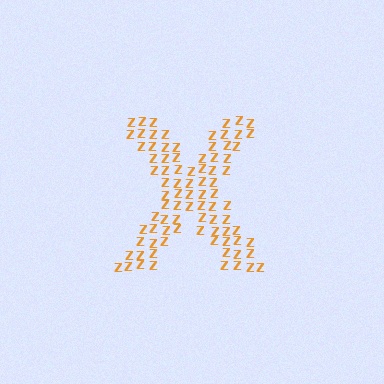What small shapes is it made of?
It is made of small letter Z's.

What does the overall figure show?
The overall figure shows the letter X.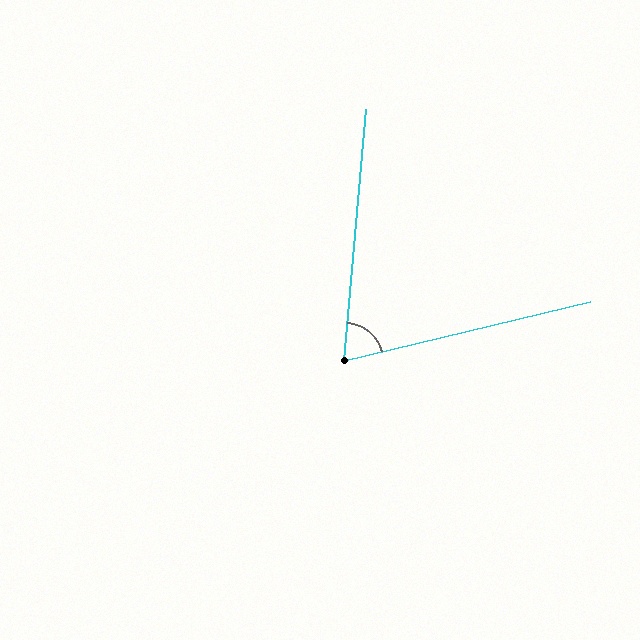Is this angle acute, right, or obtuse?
It is acute.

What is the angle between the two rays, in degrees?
Approximately 71 degrees.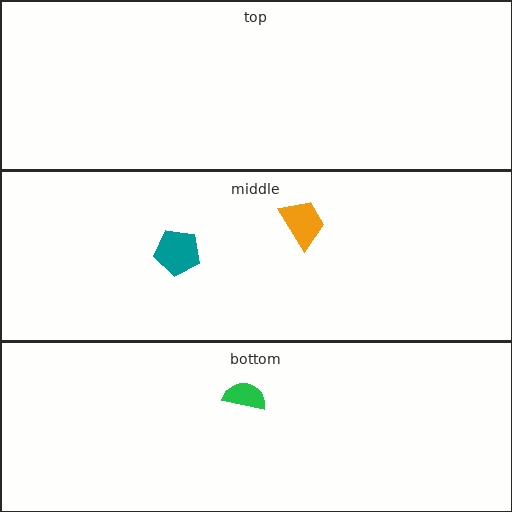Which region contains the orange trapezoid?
The middle region.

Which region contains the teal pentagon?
The middle region.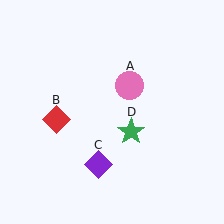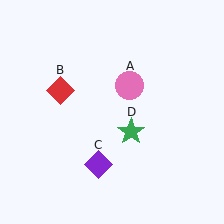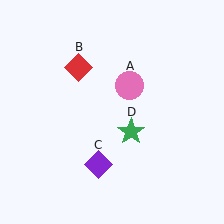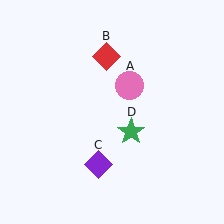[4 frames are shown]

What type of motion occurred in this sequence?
The red diamond (object B) rotated clockwise around the center of the scene.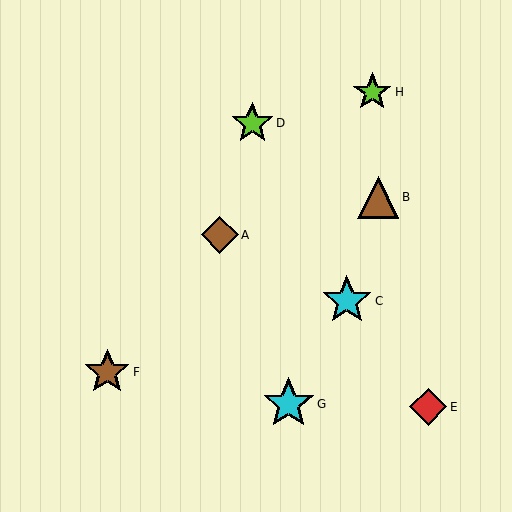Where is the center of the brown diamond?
The center of the brown diamond is at (220, 235).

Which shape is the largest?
The cyan star (labeled G) is the largest.